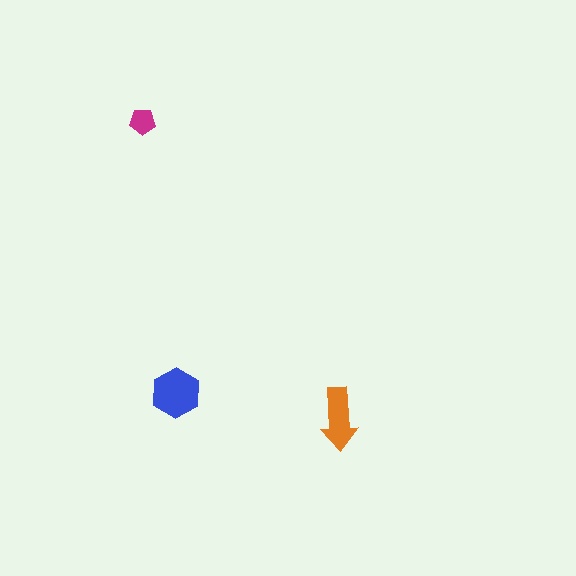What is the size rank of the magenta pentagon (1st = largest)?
3rd.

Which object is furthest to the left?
The magenta pentagon is leftmost.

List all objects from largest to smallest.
The blue hexagon, the orange arrow, the magenta pentagon.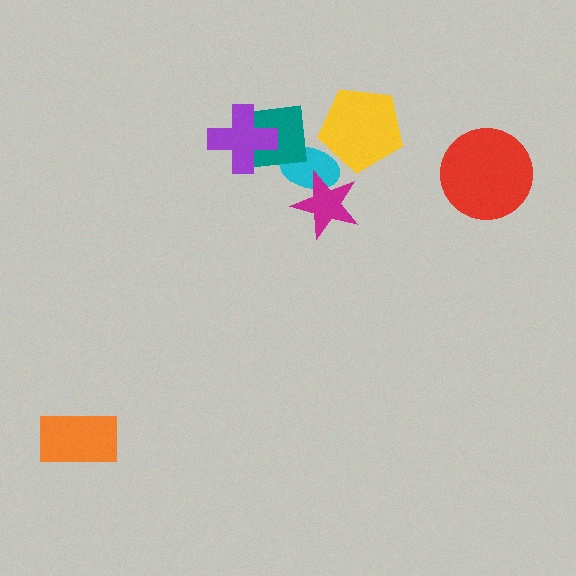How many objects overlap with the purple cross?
1 object overlaps with the purple cross.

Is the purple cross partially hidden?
No, no other shape covers it.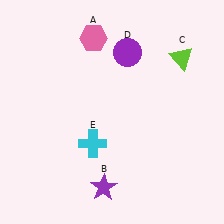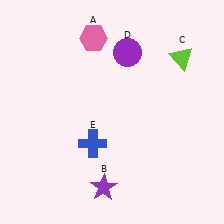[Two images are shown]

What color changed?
The cross (E) changed from cyan in Image 1 to blue in Image 2.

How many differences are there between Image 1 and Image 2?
There is 1 difference between the two images.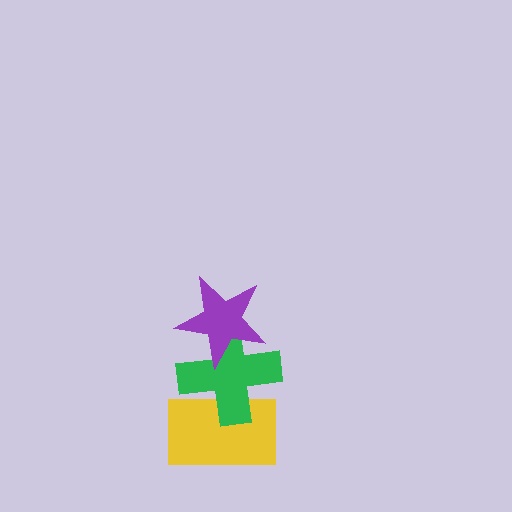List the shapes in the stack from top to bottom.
From top to bottom: the purple star, the green cross, the yellow rectangle.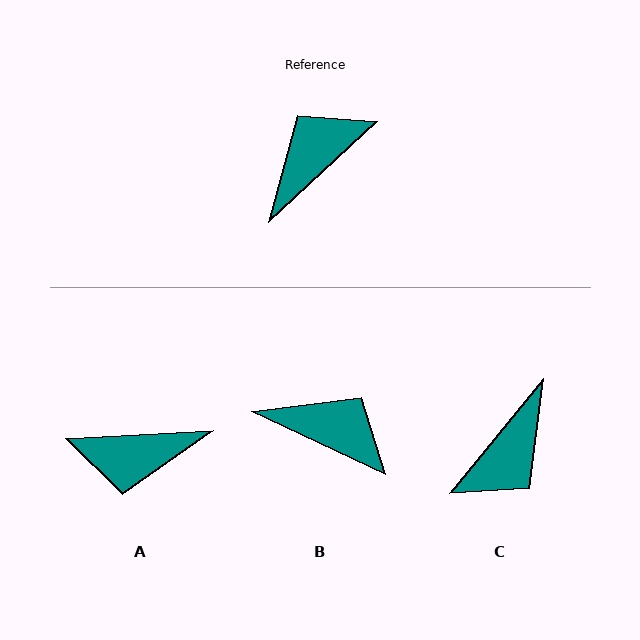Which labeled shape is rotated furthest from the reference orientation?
C, about 172 degrees away.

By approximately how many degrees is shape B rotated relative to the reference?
Approximately 68 degrees clockwise.